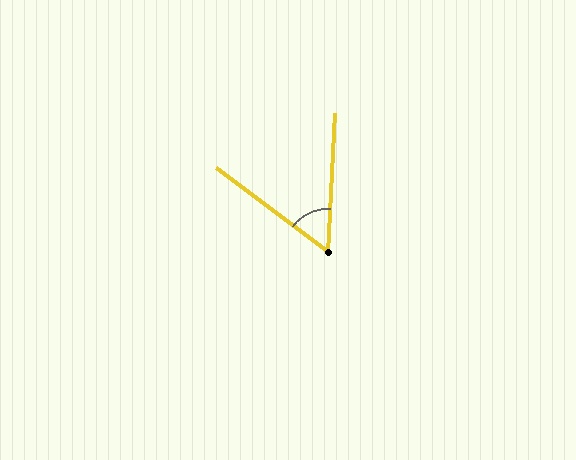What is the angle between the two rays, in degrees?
Approximately 56 degrees.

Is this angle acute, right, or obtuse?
It is acute.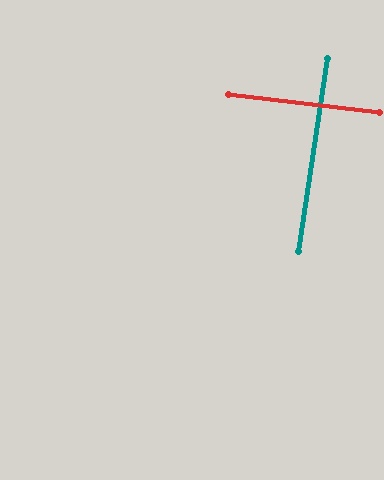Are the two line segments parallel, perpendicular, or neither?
Perpendicular — they meet at approximately 88°.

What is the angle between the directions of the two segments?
Approximately 88 degrees.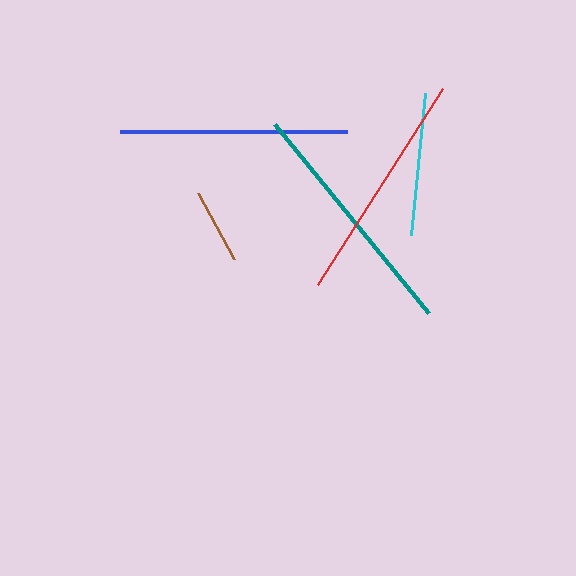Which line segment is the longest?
The teal line is the longest at approximately 244 pixels.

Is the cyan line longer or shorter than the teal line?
The teal line is longer than the cyan line.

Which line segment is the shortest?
The brown line is the shortest at approximately 76 pixels.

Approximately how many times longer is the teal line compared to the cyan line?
The teal line is approximately 1.7 times the length of the cyan line.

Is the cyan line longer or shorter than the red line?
The red line is longer than the cyan line.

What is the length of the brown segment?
The brown segment is approximately 76 pixels long.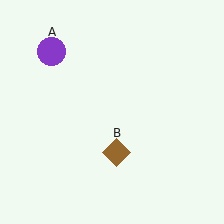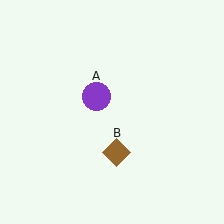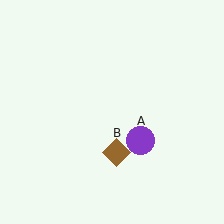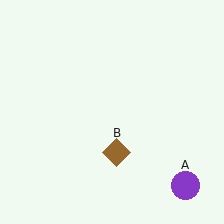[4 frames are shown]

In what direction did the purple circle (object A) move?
The purple circle (object A) moved down and to the right.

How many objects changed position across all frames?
1 object changed position: purple circle (object A).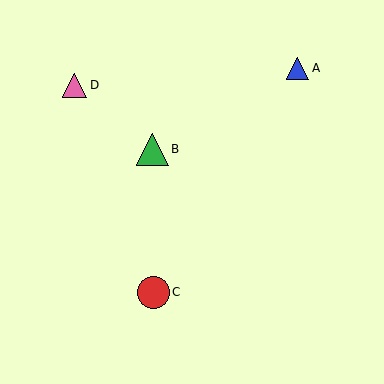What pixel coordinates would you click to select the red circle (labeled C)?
Click at (154, 292) to select the red circle C.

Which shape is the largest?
The green triangle (labeled B) is the largest.